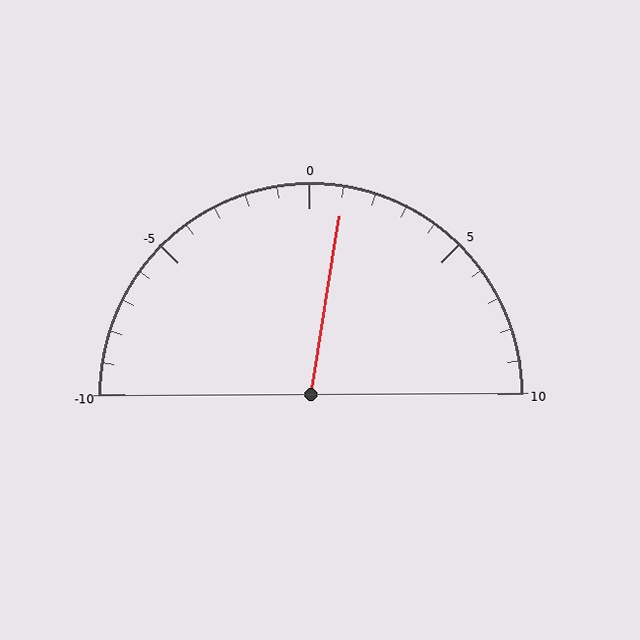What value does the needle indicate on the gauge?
The needle indicates approximately 1.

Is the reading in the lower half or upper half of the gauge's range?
The reading is in the upper half of the range (-10 to 10).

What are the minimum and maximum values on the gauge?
The gauge ranges from -10 to 10.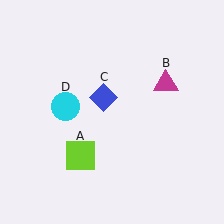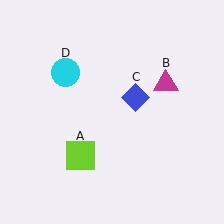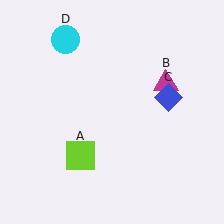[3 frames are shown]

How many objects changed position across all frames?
2 objects changed position: blue diamond (object C), cyan circle (object D).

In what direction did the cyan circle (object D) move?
The cyan circle (object D) moved up.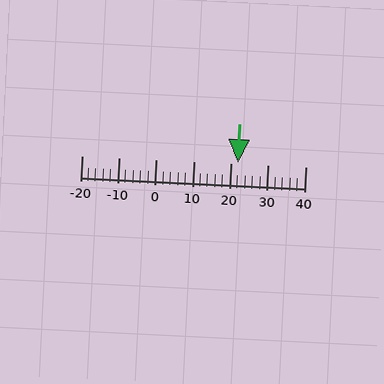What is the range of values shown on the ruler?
The ruler shows values from -20 to 40.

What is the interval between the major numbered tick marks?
The major tick marks are spaced 10 units apart.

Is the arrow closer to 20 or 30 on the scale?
The arrow is closer to 20.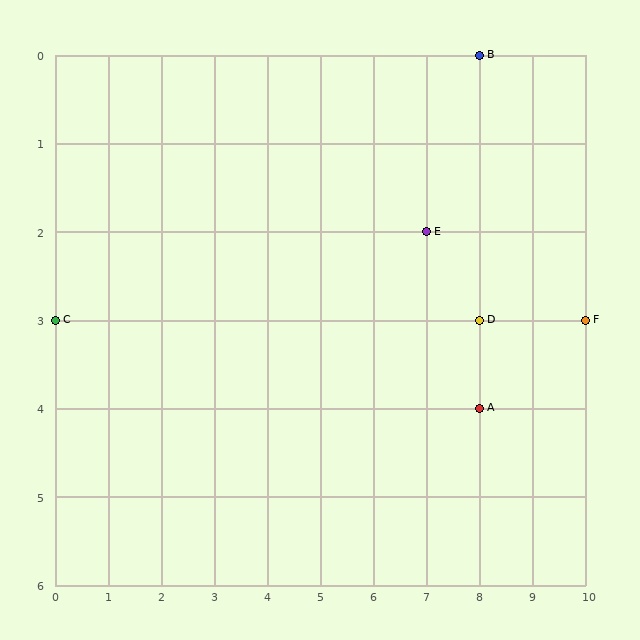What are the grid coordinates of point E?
Point E is at grid coordinates (7, 2).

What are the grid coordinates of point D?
Point D is at grid coordinates (8, 3).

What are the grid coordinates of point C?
Point C is at grid coordinates (0, 3).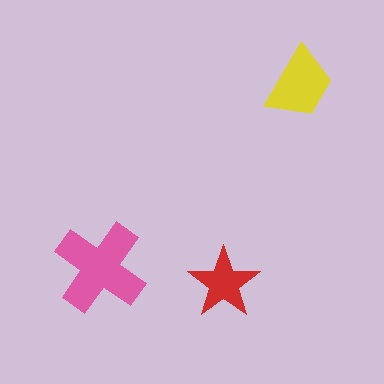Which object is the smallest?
The red star.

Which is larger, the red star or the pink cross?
The pink cross.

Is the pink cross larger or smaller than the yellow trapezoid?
Larger.